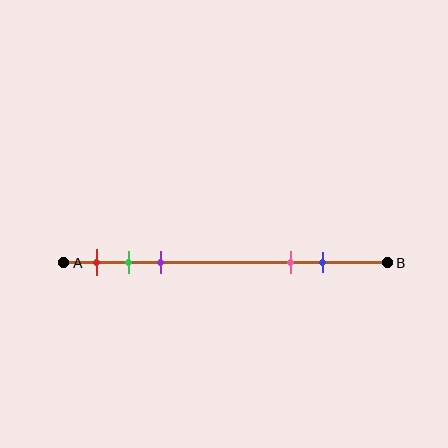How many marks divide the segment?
There are 5 marks dividing the segment.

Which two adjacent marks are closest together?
The green and purple marks are the closest adjacent pair.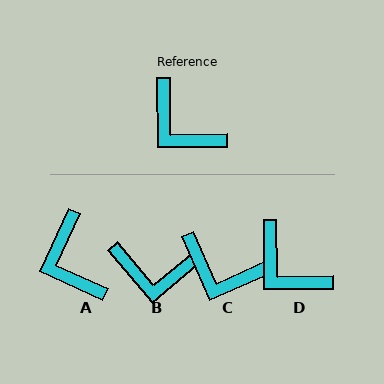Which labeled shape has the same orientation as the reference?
D.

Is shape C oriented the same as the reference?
No, it is off by about 24 degrees.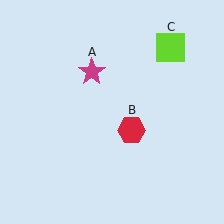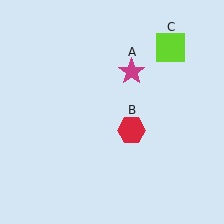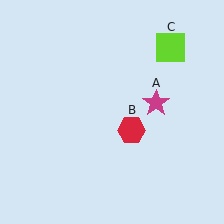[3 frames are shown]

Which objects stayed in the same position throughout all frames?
Red hexagon (object B) and lime square (object C) remained stationary.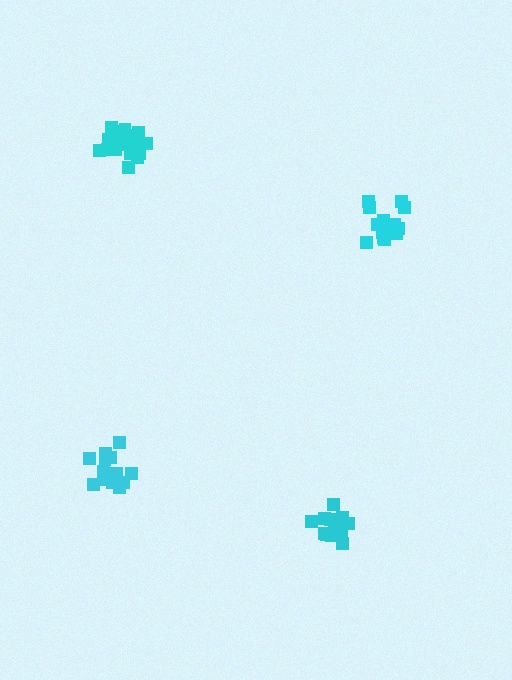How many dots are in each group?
Group 1: 13 dots, Group 2: 16 dots, Group 3: 18 dots, Group 4: 15 dots (62 total).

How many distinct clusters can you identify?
There are 4 distinct clusters.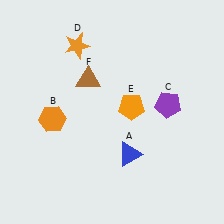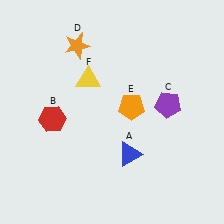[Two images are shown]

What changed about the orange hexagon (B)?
In Image 1, B is orange. In Image 2, it changed to red.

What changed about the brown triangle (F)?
In Image 1, F is brown. In Image 2, it changed to yellow.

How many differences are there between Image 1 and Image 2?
There are 2 differences between the two images.